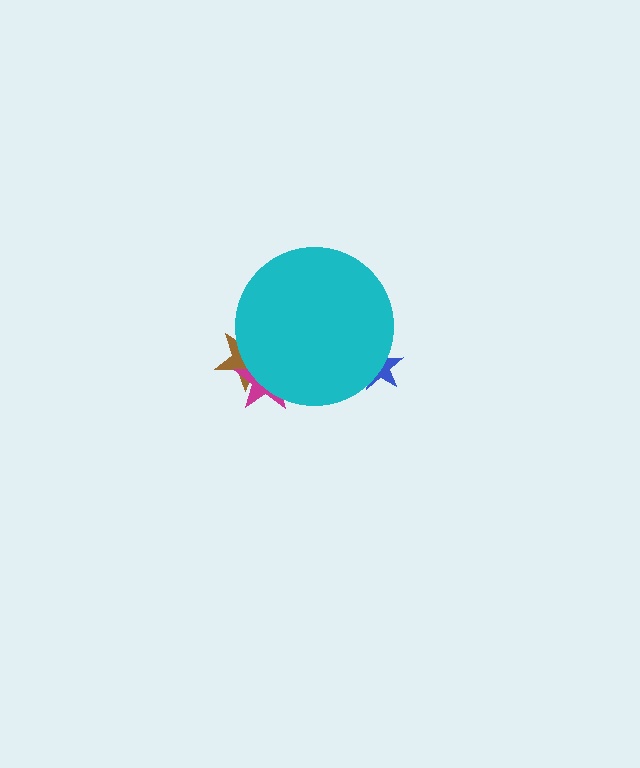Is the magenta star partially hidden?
Yes, the magenta star is partially hidden behind the cyan circle.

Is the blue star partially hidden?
Yes, the blue star is partially hidden behind the cyan circle.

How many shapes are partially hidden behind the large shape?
3 shapes are partially hidden.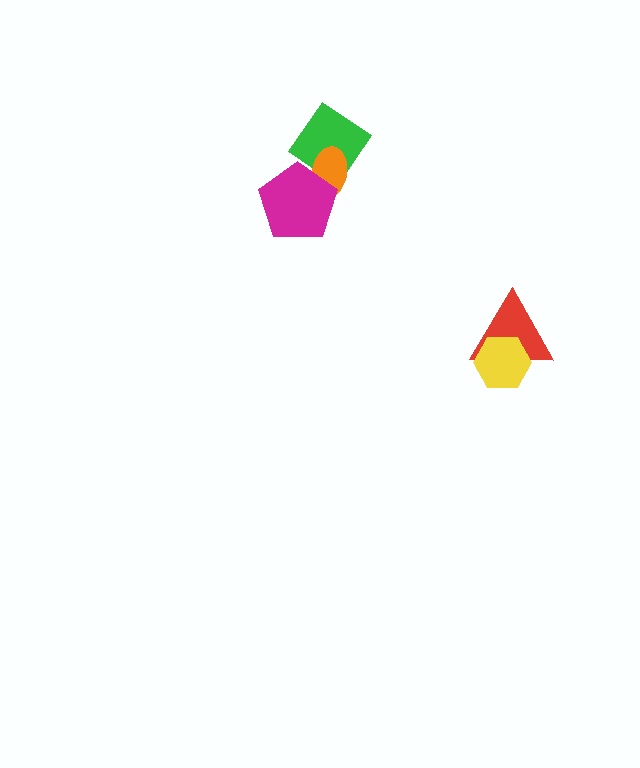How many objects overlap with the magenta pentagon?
1 object overlaps with the magenta pentagon.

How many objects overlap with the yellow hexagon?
1 object overlaps with the yellow hexagon.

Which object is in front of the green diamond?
The orange ellipse is in front of the green diamond.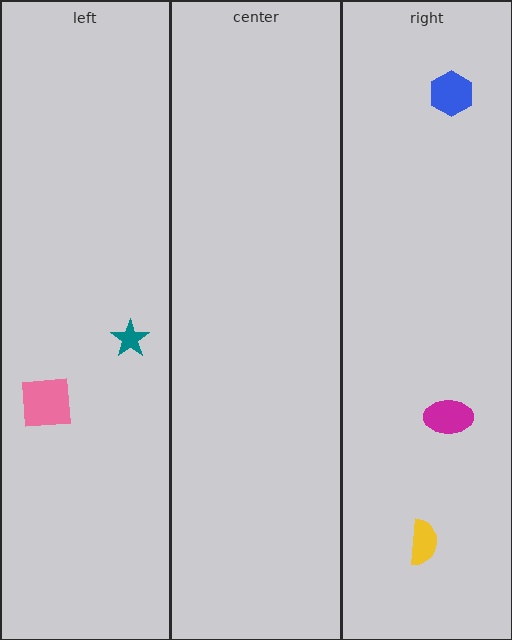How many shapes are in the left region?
2.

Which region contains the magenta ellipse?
The right region.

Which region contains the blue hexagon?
The right region.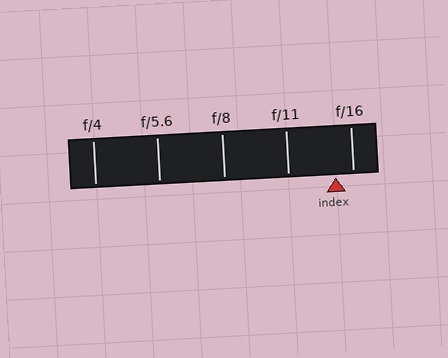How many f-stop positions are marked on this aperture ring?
There are 5 f-stop positions marked.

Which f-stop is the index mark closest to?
The index mark is closest to f/16.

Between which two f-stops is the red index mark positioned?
The index mark is between f/11 and f/16.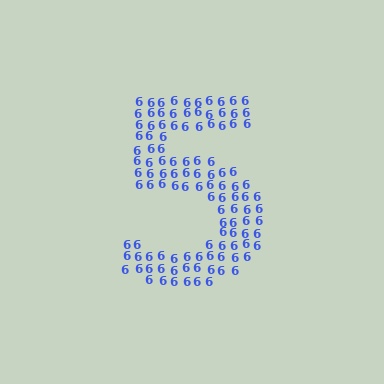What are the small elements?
The small elements are digit 6's.